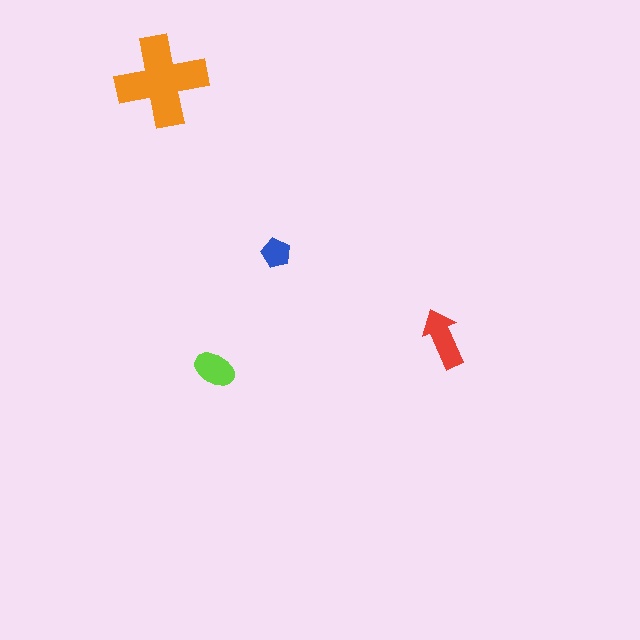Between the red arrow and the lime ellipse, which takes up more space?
The red arrow.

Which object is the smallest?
The blue pentagon.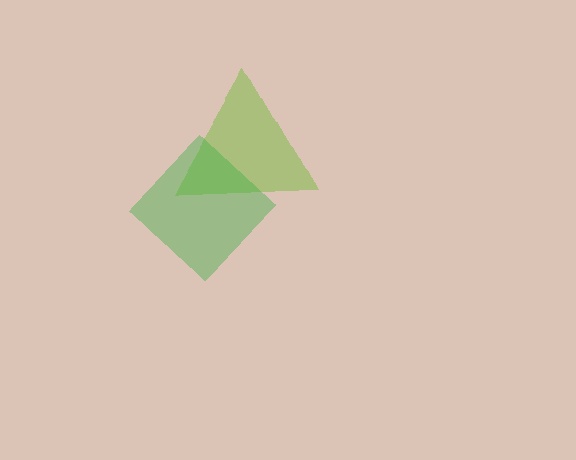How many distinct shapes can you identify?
There are 2 distinct shapes: a lime triangle, a green diamond.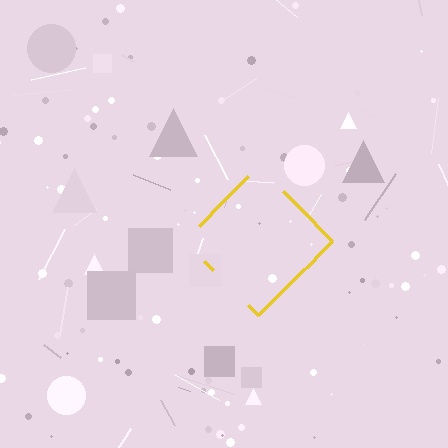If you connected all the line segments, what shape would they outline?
They would outline a diamond.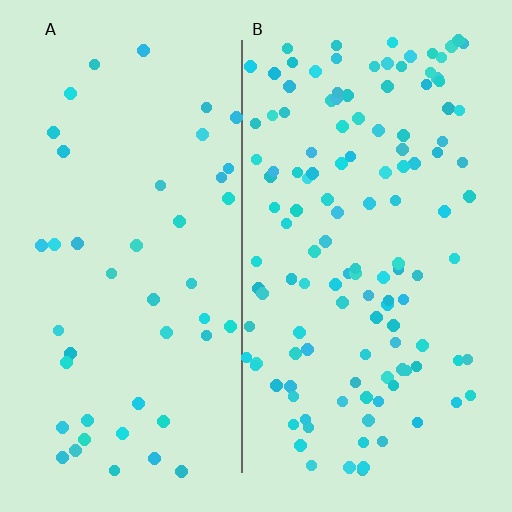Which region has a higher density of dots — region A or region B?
B (the right).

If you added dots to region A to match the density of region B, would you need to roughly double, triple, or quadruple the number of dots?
Approximately triple.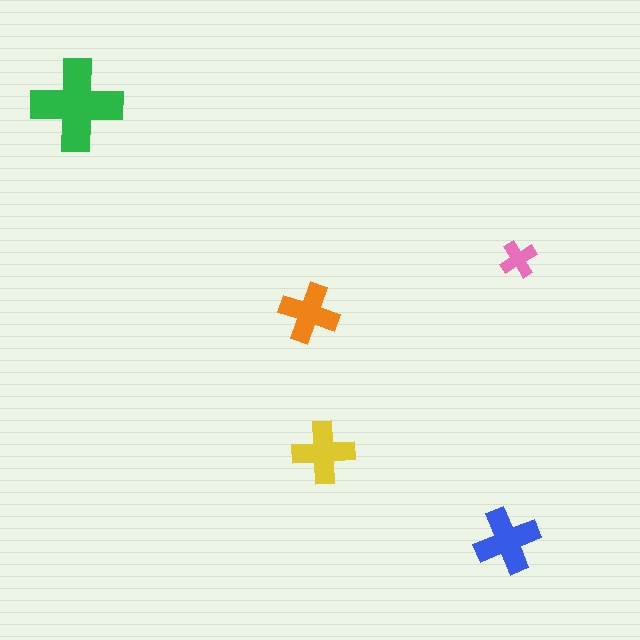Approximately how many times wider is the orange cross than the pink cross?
About 1.5 times wider.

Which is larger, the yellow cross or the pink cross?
The yellow one.